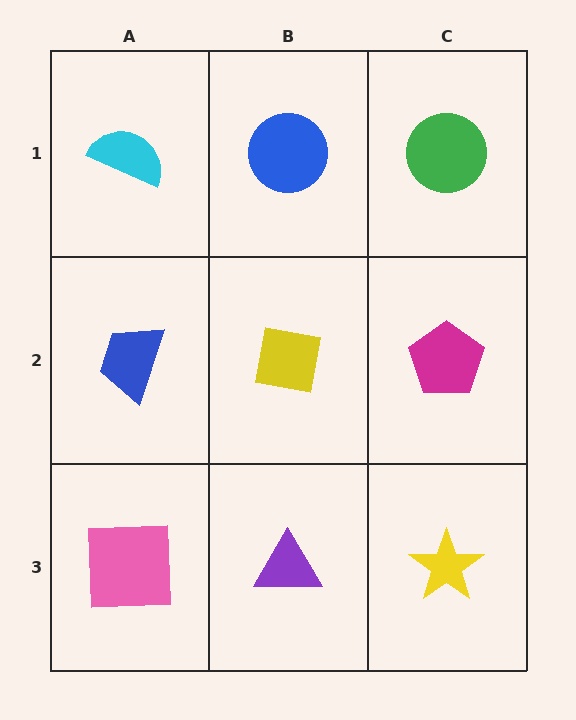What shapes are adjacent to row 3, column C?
A magenta pentagon (row 2, column C), a purple triangle (row 3, column B).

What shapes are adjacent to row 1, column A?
A blue trapezoid (row 2, column A), a blue circle (row 1, column B).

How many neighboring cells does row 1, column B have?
3.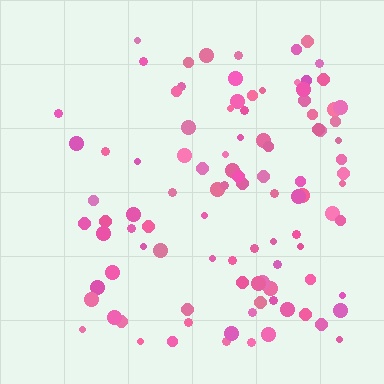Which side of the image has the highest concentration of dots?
The right.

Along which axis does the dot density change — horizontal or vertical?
Horizontal.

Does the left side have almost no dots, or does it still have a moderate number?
Still a moderate number, just noticeably fewer than the right.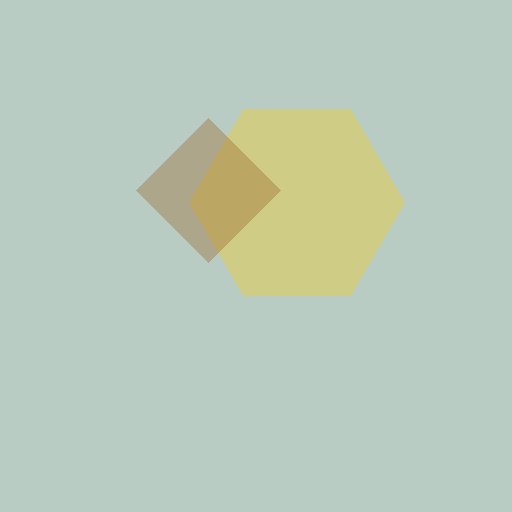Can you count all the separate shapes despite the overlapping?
Yes, there are 2 separate shapes.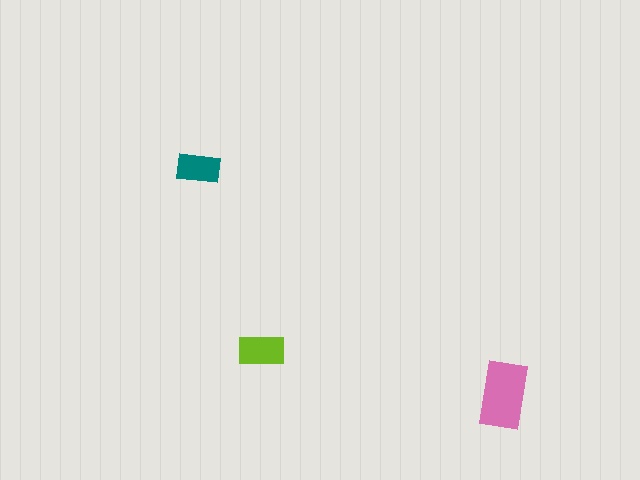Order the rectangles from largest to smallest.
the pink one, the lime one, the teal one.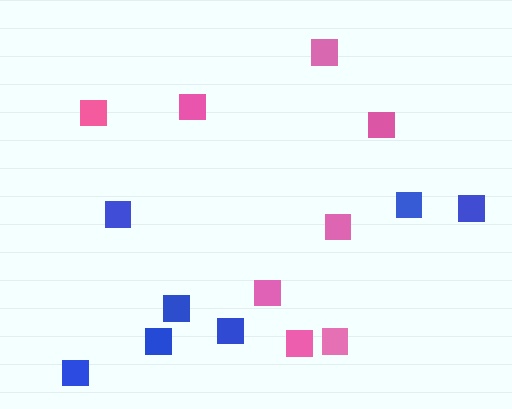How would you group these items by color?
There are 2 groups: one group of blue squares (7) and one group of pink squares (8).